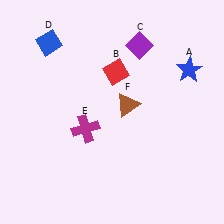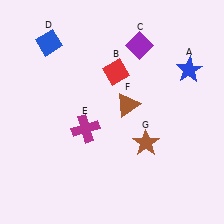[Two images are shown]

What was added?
A brown star (G) was added in Image 2.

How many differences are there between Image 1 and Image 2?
There is 1 difference between the two images.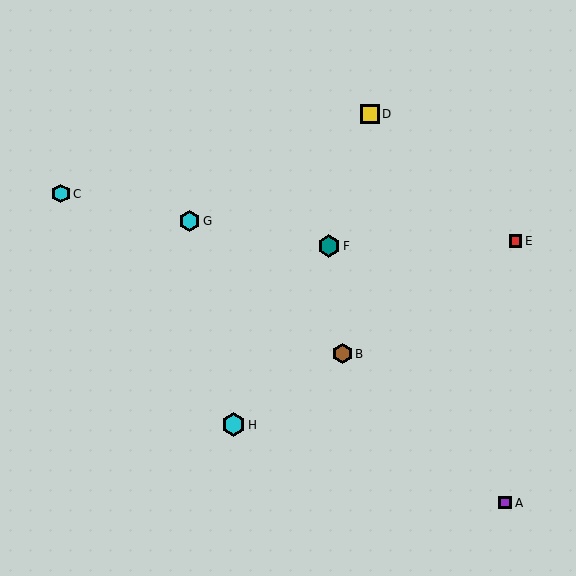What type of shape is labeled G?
Shape G is a cyan hexagon.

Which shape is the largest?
The cyan hexagon (labeled H) is the largest.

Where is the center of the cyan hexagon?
The center of the cyan hexagon is at (61, 194).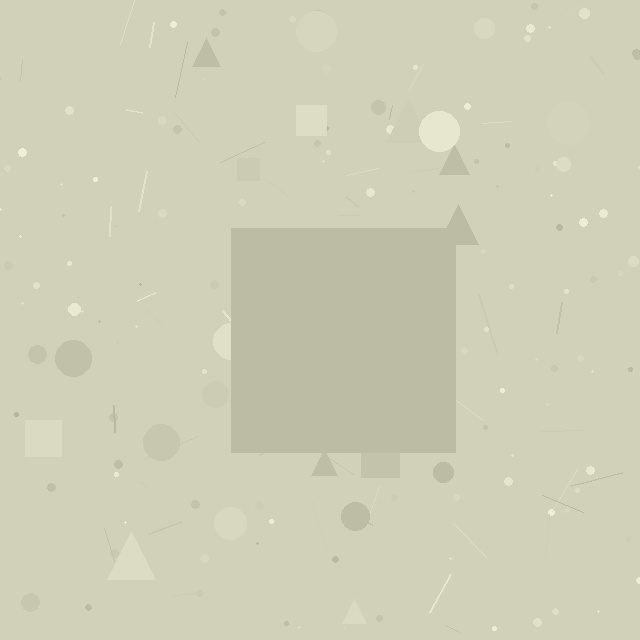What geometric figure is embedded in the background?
A square is embedded in the background.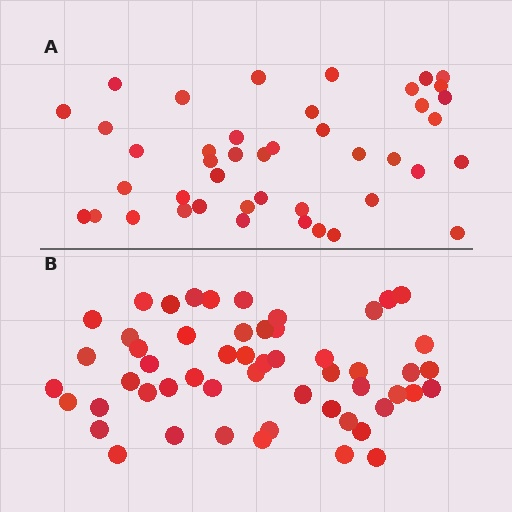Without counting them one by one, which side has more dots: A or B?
Region B (the bottom region) has more dots.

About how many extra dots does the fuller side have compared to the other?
Region B has roughly 12 or so more dots than region A.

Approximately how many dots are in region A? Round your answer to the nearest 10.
About 40 dots. (The exact count is 43, which rounds to 40.)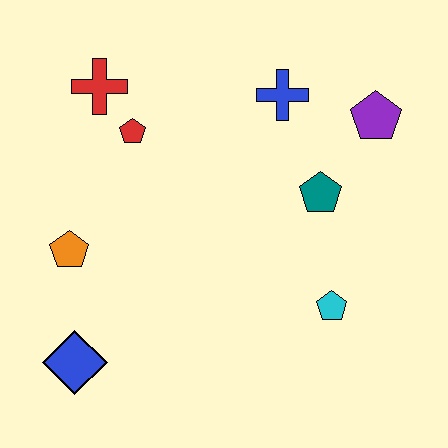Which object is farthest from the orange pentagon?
The purple pentagon is farthest from the orange pentagon.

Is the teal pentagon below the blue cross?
Yes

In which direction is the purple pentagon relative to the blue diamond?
The purple pentagon is to the right of the blue diamond.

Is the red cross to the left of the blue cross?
Yes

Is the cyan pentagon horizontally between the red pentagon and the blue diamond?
No